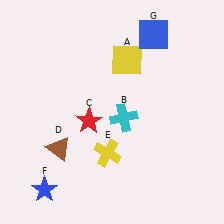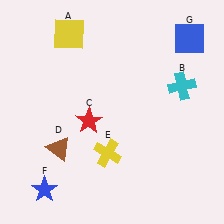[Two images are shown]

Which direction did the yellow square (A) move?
The yellow square (A) moved left.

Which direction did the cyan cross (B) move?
The cyan cross (B) moved right.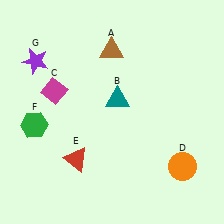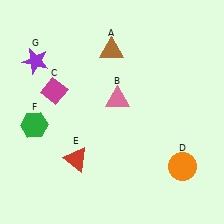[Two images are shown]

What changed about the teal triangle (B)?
In Image 1, B is teal. In Image 2, it changed to pink.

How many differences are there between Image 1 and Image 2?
There is 1 difference between the two images.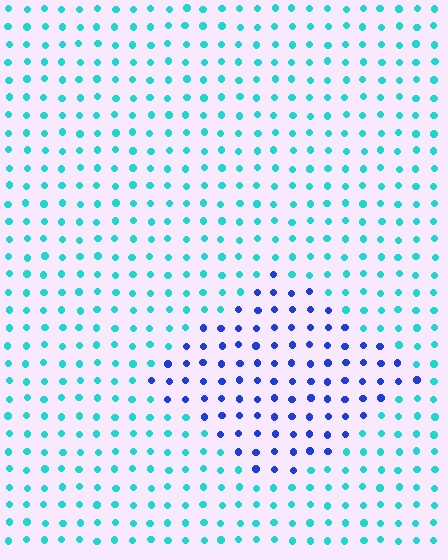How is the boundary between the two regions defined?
The boundary is defined purely by a slight shift in hue (about 53 degrees). Spacing, size, and orientation are identical on both sides.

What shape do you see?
I see a diamond.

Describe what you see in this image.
The image is filled with small cyan elements in a uniform arrangement. A diamond-shaped region is visible where the elements are tinted to a slightly different hue, forming a subtle color boundary.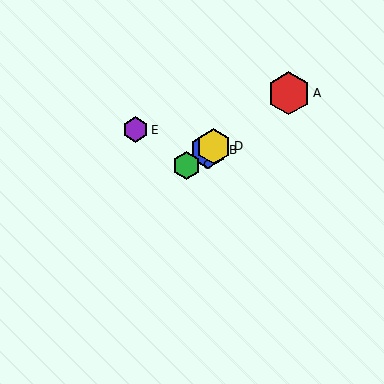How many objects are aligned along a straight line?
4 objects (A, B, C, D) are aligned along a straight line.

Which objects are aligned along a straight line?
Objects A, B, C, D are aligned along a straight line.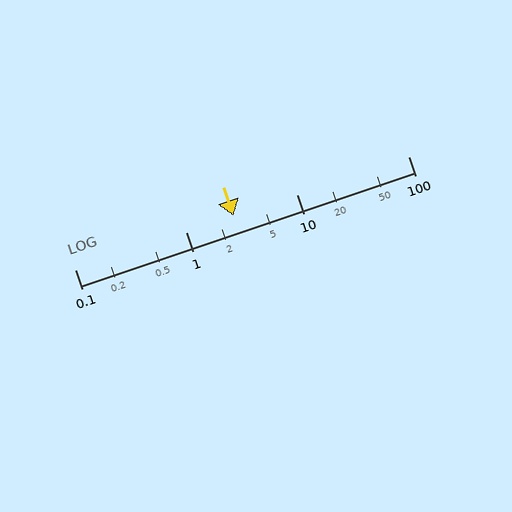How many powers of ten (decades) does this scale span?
The scale spans 3 decades, from 0.1 to 100.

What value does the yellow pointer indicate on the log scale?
The pointer indicates approximately 2.7.